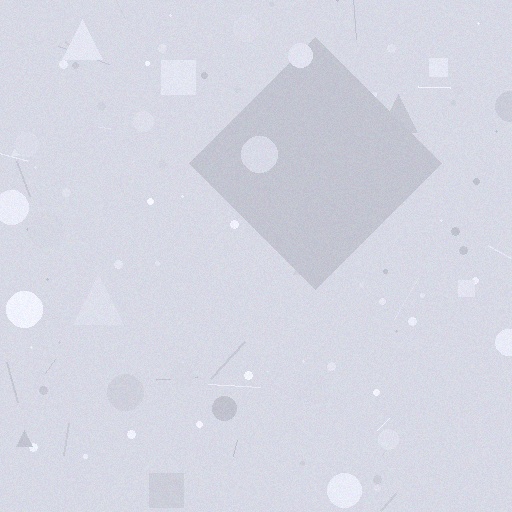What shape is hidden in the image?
A diamond is hidden in the image.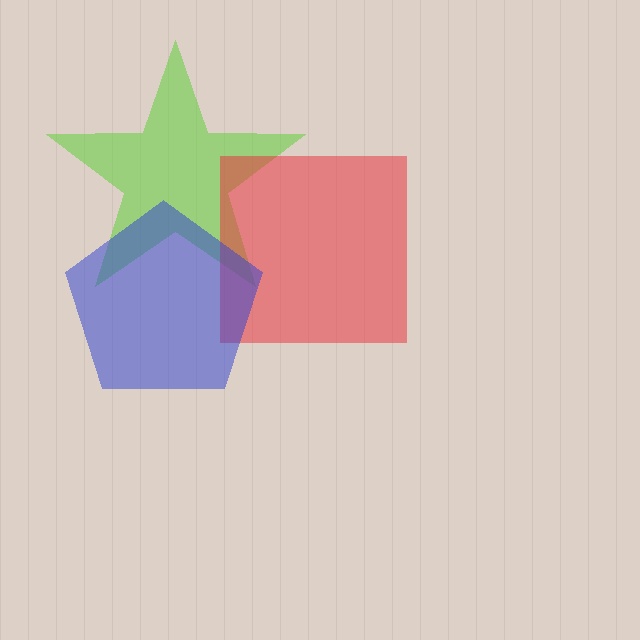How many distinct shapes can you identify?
There are 3 distinct shapes: a lime star, a red square, a blue pentagon.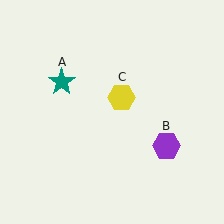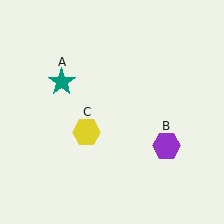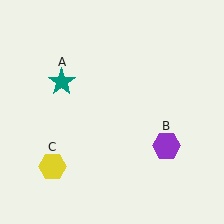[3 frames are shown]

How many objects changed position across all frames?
1 object changed position: yellow hexagon (object C).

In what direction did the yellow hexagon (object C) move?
The yellow hexagon (object C) moved down and to the left.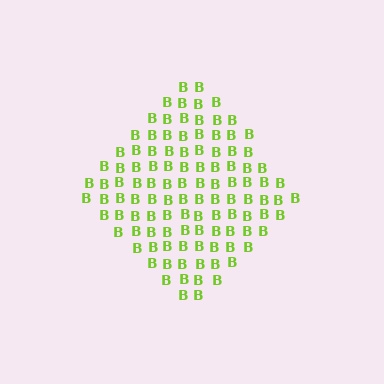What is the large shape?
The large shape is a diamond.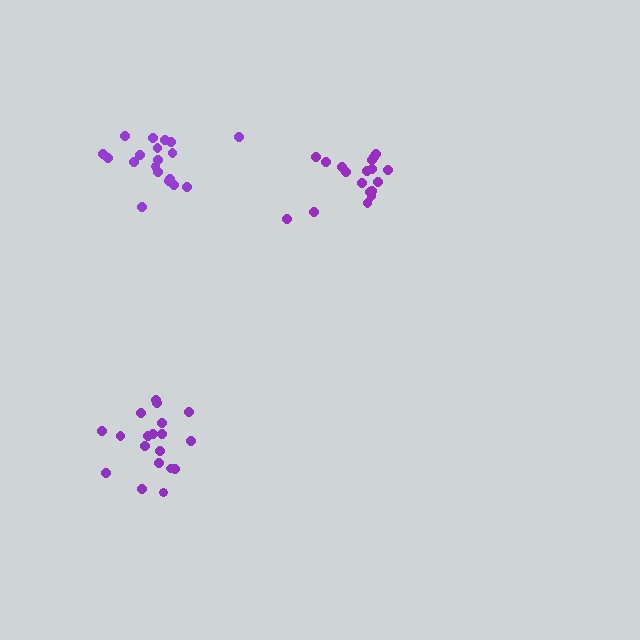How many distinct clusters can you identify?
There are 3 distinct clusters.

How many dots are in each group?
Group 1: 19 dots, Group 2: 19 dots, Group 3: 18 dots (56 total).